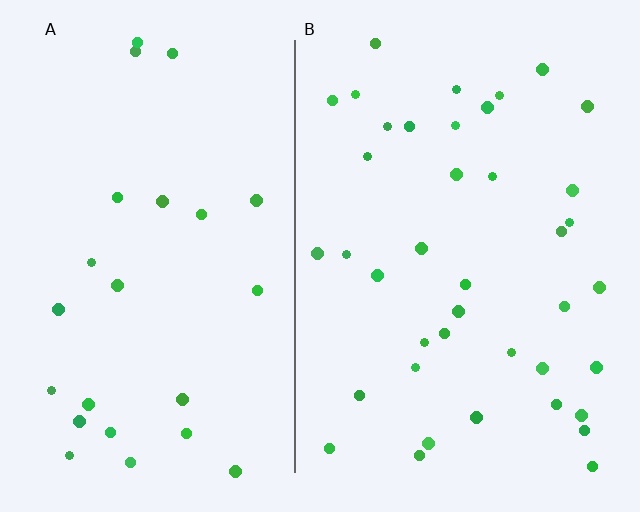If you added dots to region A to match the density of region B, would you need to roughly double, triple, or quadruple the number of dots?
Approximately double.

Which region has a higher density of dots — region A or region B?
B (the right).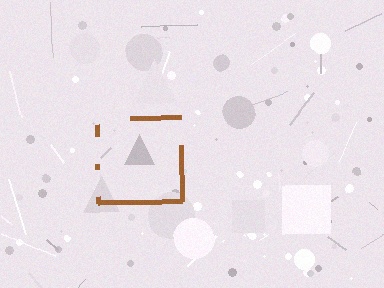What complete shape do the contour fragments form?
The contour fragments form a square.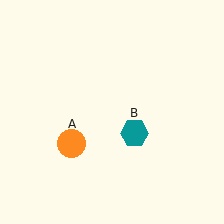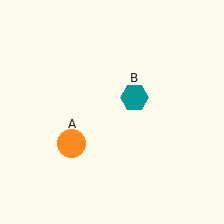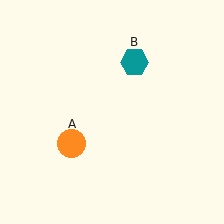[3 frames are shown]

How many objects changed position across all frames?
1 object changed position: teal hexagon (object B).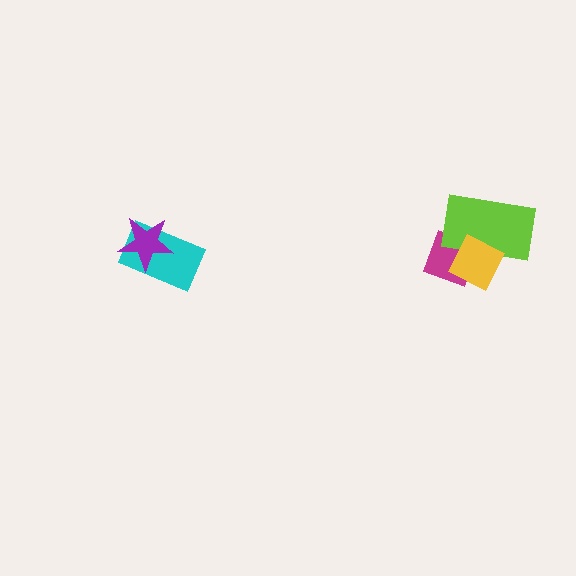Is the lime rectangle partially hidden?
Yes, it is partially covered by another shape.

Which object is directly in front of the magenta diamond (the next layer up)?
The lime rectangle is directly in front of the magenta diamond.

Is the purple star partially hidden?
No, no other shape covers it.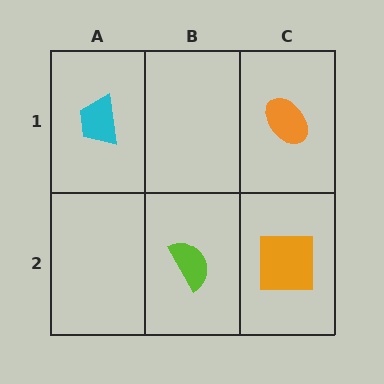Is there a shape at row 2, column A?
No, that cell is empty.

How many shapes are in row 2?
2 shapes.